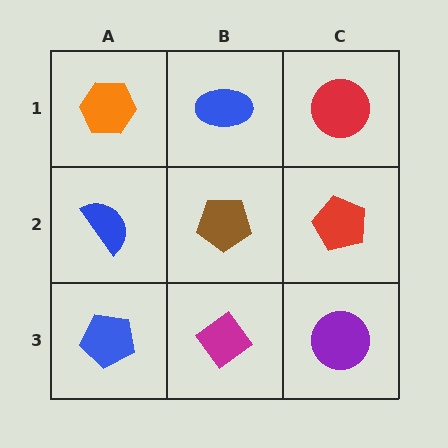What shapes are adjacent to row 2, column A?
An orange hexagon (row 1, column A), a blue pentagon (row 3, column A), a brown pentagon (row 2, column B).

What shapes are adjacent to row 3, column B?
A brown pentagon (row 2, column B), a blue pentagon (row 3, column A), a purple circle (row 3, column C).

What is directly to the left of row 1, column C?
A blue ellipse.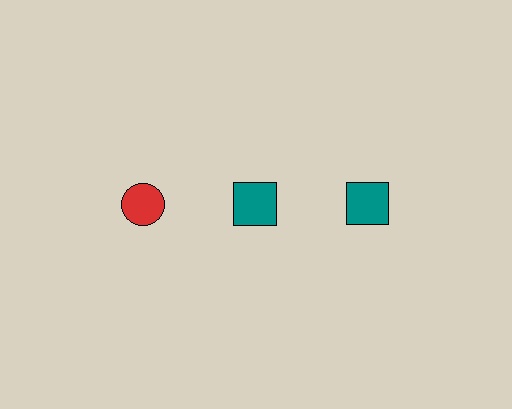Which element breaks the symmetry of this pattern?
The red circle in the top row, leftmost column breaks the symmetry. All other shapes are teal squares.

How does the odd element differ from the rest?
It differs in both color (red instead of teal) and shape (circle instead of square).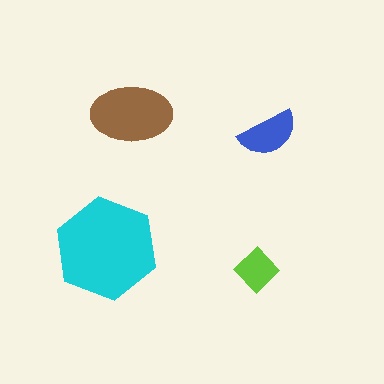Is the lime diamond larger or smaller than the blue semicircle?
Smaller.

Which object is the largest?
The cyan hexagon.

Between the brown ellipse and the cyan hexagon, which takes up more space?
The cyan hexagon.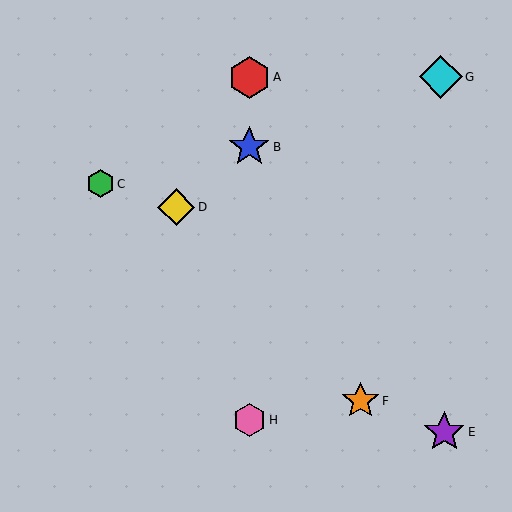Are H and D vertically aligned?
No, H is at x≈249 and D is at x≈176.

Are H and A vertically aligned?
Yes, both are at x≈249.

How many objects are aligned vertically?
3 objects (A, B, H) are aligned vertically.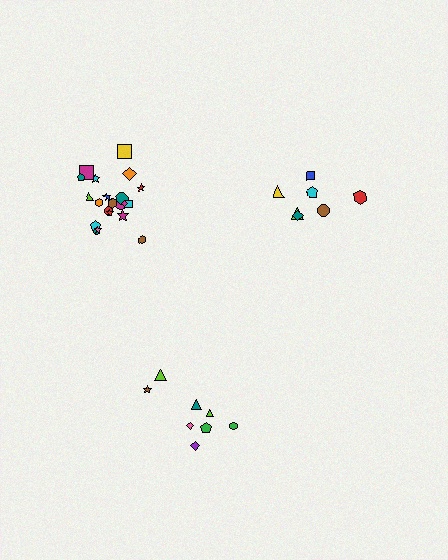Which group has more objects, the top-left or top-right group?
The top-left group.